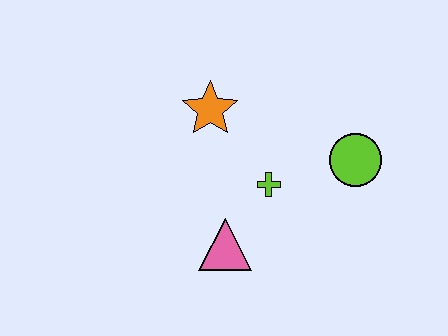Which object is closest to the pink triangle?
The lime cross is closest to the pink triangle.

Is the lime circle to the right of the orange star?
Yes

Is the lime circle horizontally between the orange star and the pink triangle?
No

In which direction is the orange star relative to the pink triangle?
The orange star is above the pink triangle.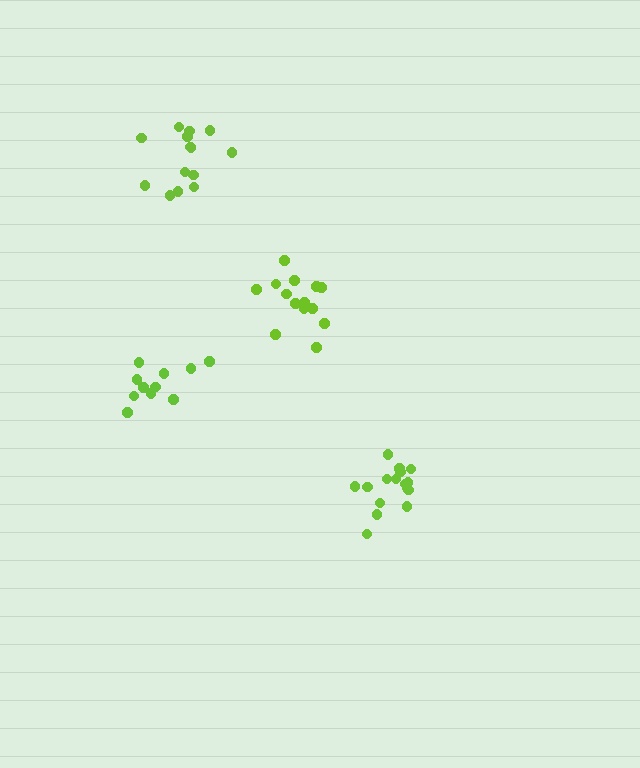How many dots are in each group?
Group 1: 15 dots, Group 2: 16 dots, Group 3: 11 dots, Group 4: 14 dots (56 total).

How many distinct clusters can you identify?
There are 4 distinct clusters.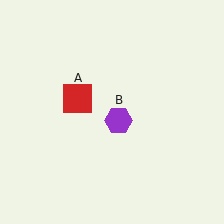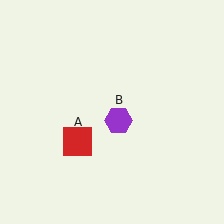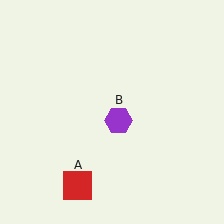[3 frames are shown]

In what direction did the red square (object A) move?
The red square (object A) moved down.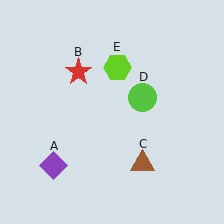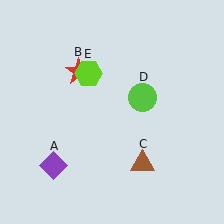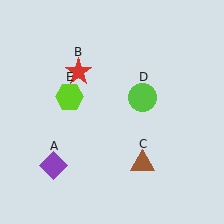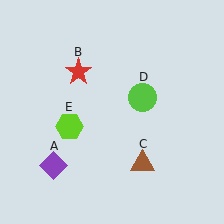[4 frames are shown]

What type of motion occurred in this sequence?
The lime hexagon (object E) rotated counterclockwise around the center of the scene.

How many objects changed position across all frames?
1 object changed position: lime hexagon (object E).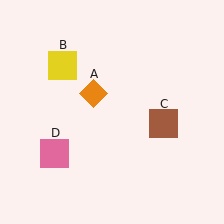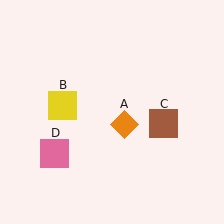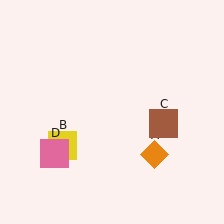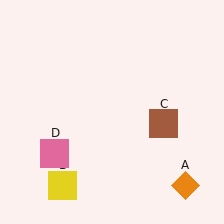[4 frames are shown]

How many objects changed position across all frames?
2 objects changed position: orange diamond (object A), yellow square (object B).